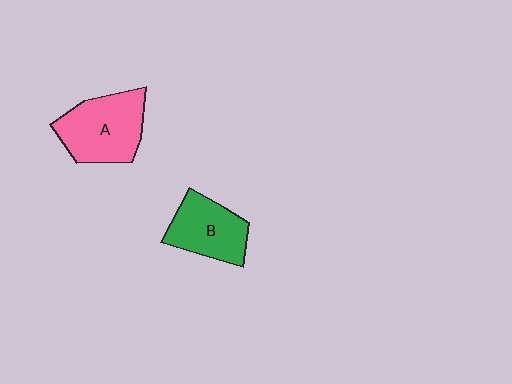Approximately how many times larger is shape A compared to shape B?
Approximately 1.3 times.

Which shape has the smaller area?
Shape B (green).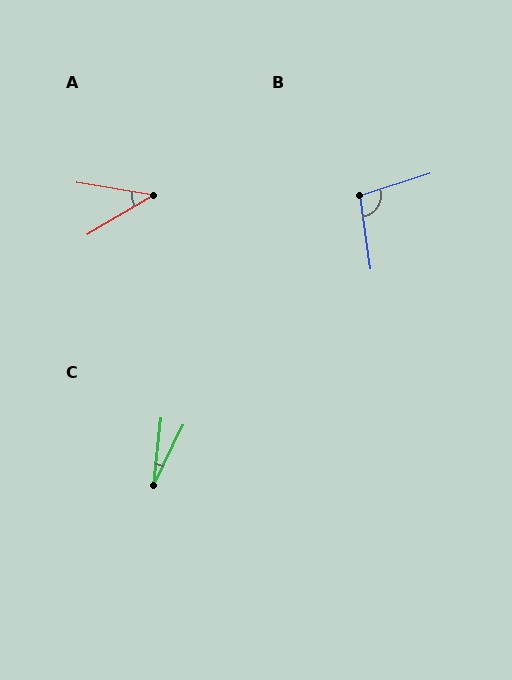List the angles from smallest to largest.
C (20°), A (40°), B (100°).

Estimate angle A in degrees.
Approximately 40 degrees.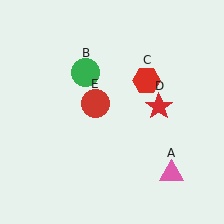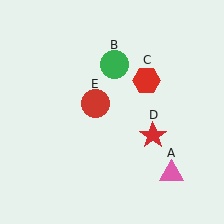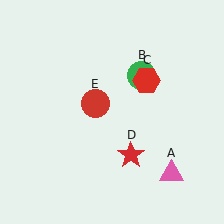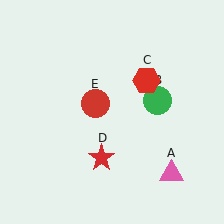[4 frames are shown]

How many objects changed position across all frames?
2 objects changed position: green circle (object B), red star (object D).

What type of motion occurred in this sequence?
The green circle (object B), red star (object D) rotated clockwise around the center of the scene.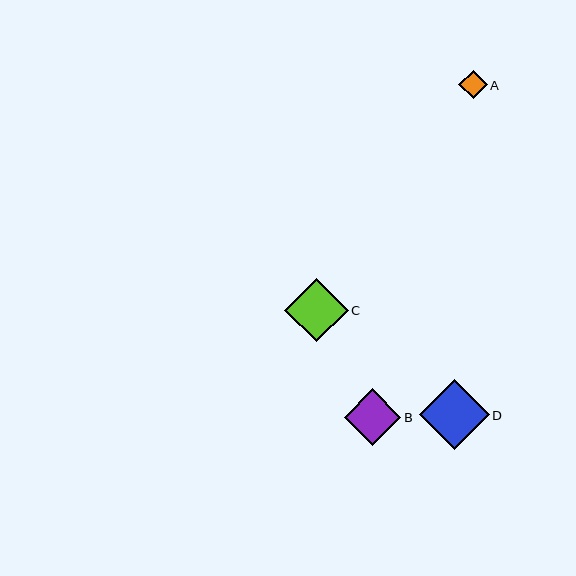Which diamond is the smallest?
Diamond A is the smallest with a size of approximately 28 pixels.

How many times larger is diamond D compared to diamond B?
Diamond D is approximately 1.2 times the size of diamond B.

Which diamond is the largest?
Diamond D is the largest with a size of approximately 70 pixels.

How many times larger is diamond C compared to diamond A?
Diamond C is approximately 2.2 times the size of diamond A.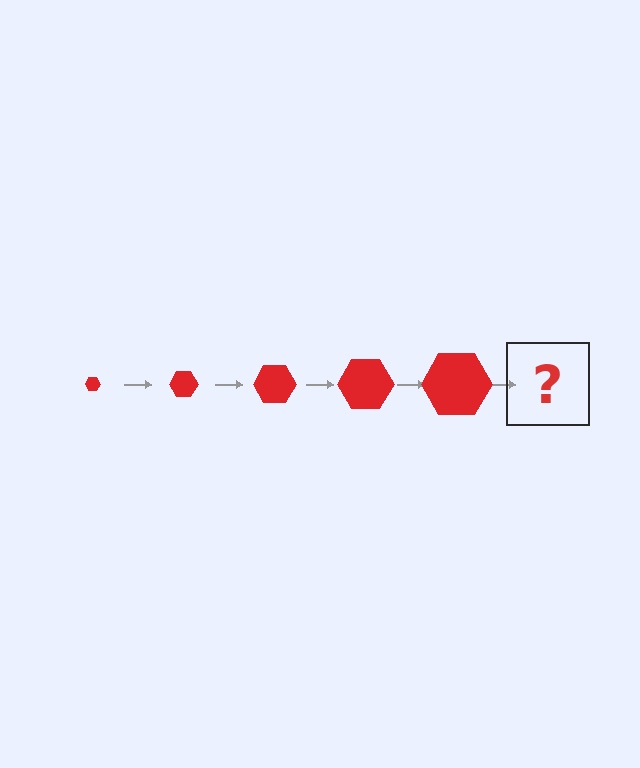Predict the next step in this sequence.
The next step is a red hexagon, larger than the previous one.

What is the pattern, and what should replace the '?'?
The pattern is that the hexagon gets progressively larger each step. The '?' should be a red hexagon, larger than the previous one.